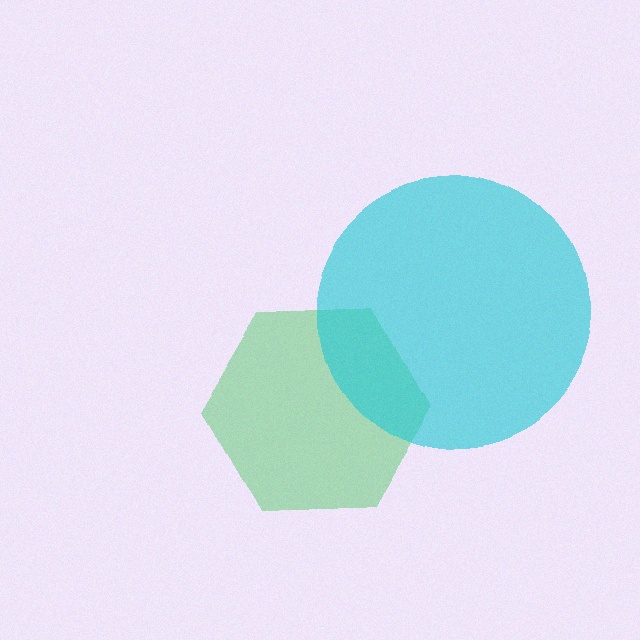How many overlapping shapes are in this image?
There are 2 overlapping shapes in the image.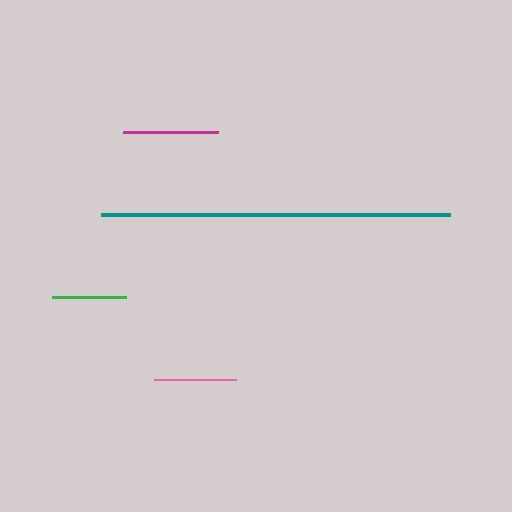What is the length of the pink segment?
The pink segment is approximately 82 pixels long.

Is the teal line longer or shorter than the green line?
The teal line is longer than the green line.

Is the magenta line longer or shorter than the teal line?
The teal line is longer than the magenta line.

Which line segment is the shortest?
The green line is the shortest at approximately 74 pixels.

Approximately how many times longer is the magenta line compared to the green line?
The magenta line is approximately 1.3 times the length of the green line.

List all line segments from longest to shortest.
From longest to shortest: teal, magenta, pink, green.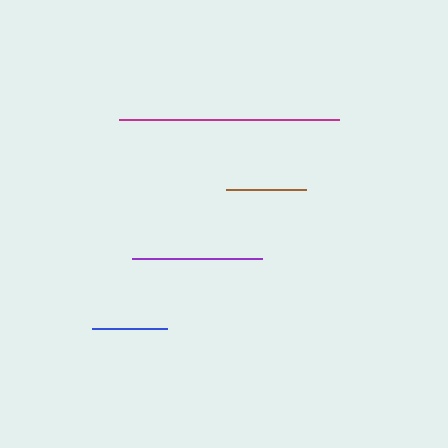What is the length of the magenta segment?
The magenta segment is approximately 220 pixels long.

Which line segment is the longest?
The magenta line is the longest at approximately 220 pixels.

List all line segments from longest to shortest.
From longest to shortest: magenta, purple, brown, blue.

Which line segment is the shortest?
The blue line is the shortest at approximately 74 pixels.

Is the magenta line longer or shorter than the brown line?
The magenta line is longer than the brown line.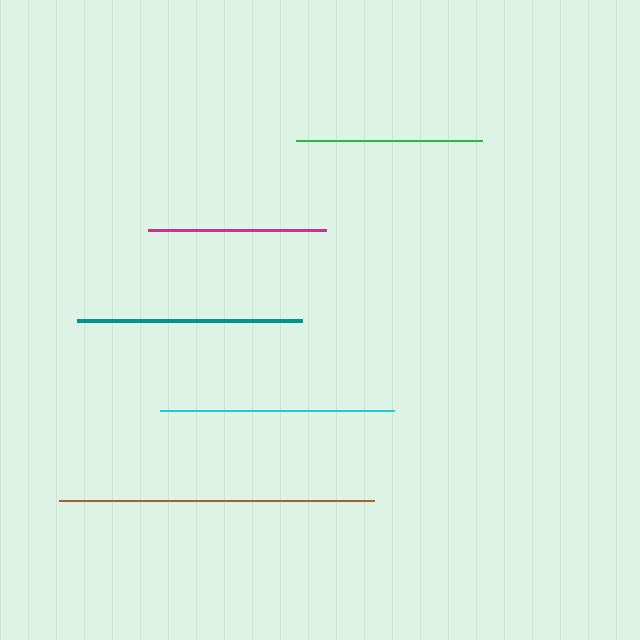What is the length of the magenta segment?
The magenta segment is approximately 178 pixels long.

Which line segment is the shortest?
The magenta line is the shortest at approximately 178 pixels.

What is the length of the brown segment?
The brown segment is approximately 315 pixels long.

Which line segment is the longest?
The brown line is the longest at approximately 315 pixels.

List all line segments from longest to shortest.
From longest to shortest: brown, cyan, teal, green, magenta.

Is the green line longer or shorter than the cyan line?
The cyan line is longer than the green line.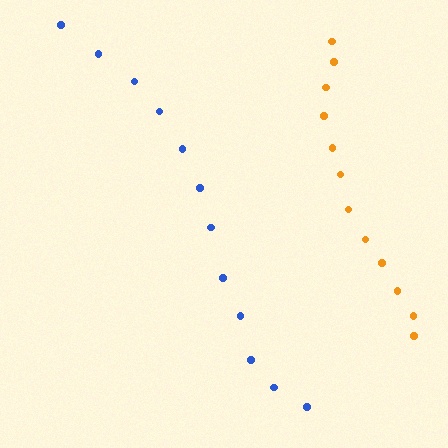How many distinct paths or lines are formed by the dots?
There are 2 distinct paths.